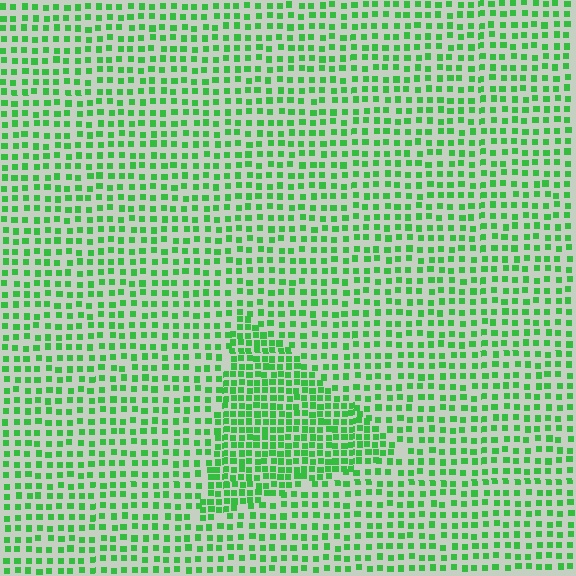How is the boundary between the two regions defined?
The boundary is defined by a change in element density (approximately 1.8x ratio). All elements are the same color, size, and shape.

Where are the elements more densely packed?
The elements are more densely packed inside the triangle boundary.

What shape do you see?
I see a triangle.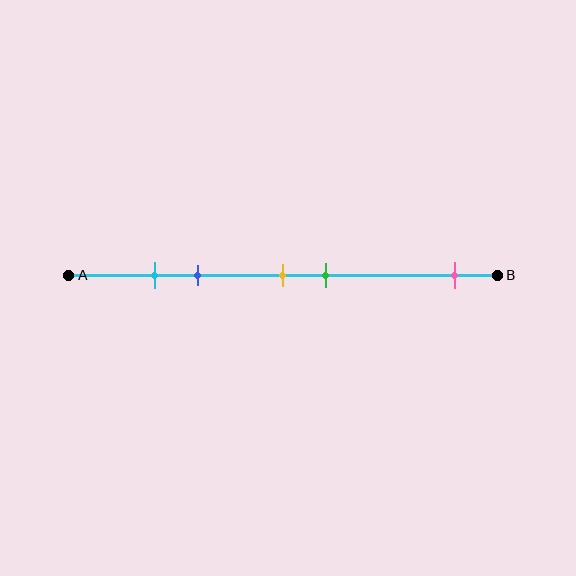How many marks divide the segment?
There are 5 marks dividing the segment.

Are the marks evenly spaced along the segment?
No, the marks are not evenly spaced.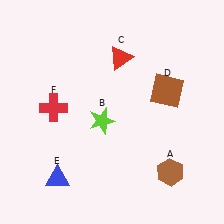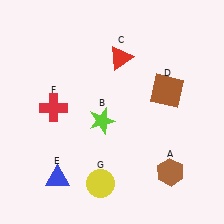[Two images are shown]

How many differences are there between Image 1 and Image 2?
There is 1 difference between the two images.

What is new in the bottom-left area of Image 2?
A yellow circle (G) was added in the bottom-left area of Image 2.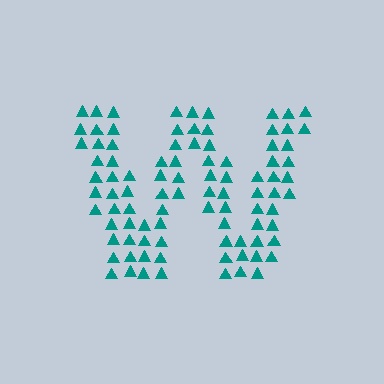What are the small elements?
The small elements are triangles.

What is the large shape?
The large shape is the letter W.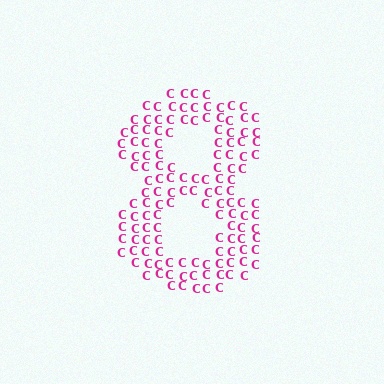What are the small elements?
The small elements are letter C's.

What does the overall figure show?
The overall figure shows the digit 8.